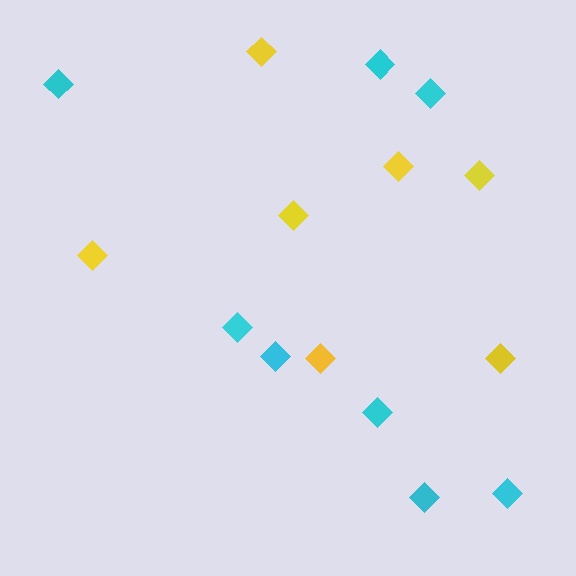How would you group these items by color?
There are 2 groups: one group of yellow diamonds (7) and one group of cyan diamonds (8).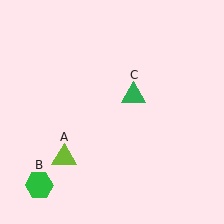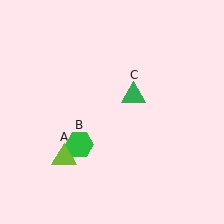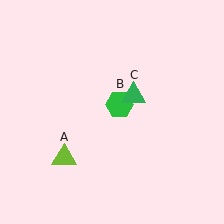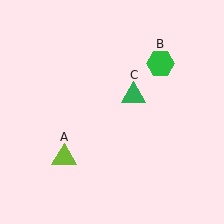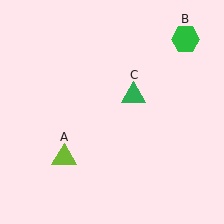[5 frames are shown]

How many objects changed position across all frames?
1 object changed position: green hexagon (object B).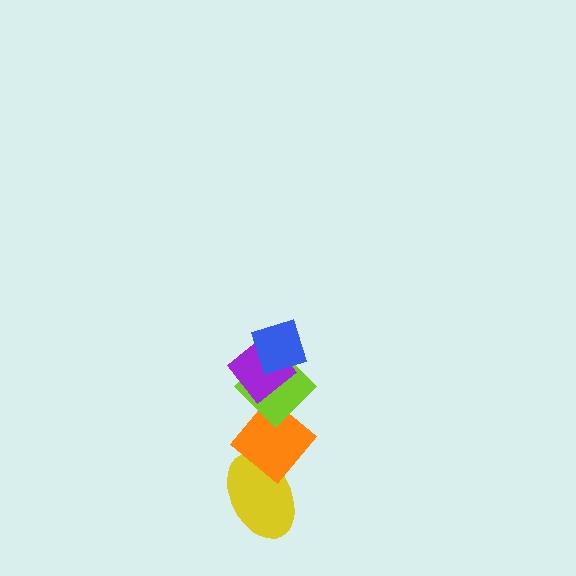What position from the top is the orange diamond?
The orange diamond is 4th from the top.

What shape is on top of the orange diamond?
The lime diamond is on top of the orange diamond.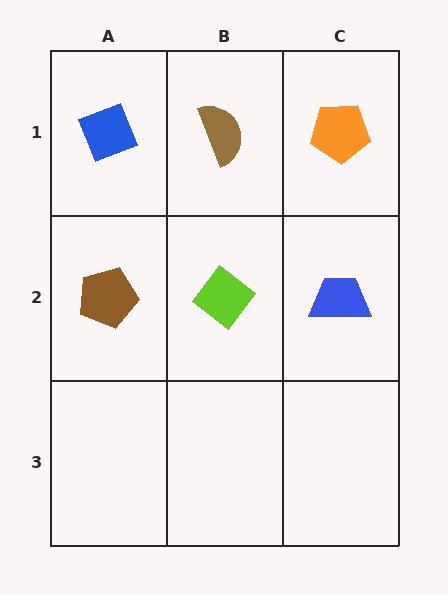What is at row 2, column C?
A blue trapezoid.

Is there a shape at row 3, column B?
No, that cell is empty.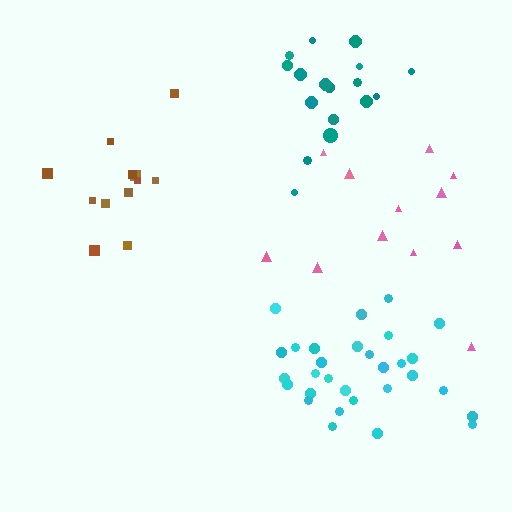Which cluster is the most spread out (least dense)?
Pink.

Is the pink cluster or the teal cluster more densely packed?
Teal.